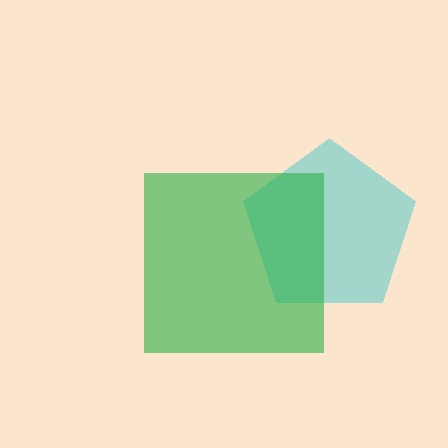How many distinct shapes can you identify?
There are 2 distinct shapes: a cyan pentagon, a green square.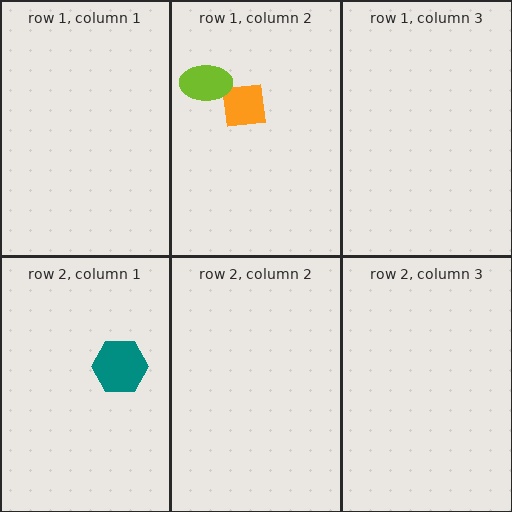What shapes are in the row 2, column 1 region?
The teal hexagon.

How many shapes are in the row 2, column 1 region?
1.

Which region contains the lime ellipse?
The row 1, column 2 region.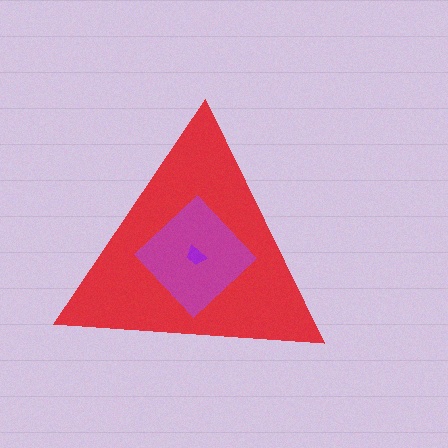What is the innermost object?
The purple trapezoid.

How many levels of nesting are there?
3.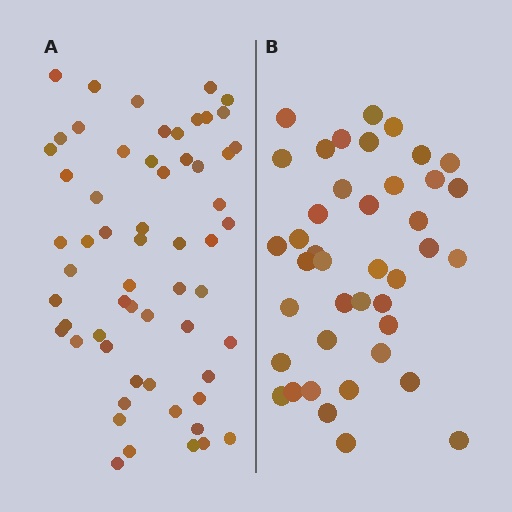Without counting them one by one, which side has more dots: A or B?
Region A (the left region) has more dots.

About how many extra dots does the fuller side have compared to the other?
Region A has approximately 20 more dots than region B.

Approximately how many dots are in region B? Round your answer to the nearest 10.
About 40 dots. (The exact count is 41, which rounds to 40.)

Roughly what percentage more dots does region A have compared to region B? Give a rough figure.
About 45% more.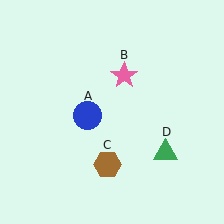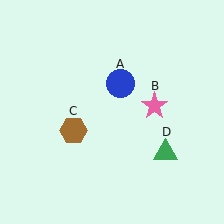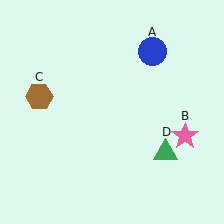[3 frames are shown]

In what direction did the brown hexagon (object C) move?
The brown hexagon (object C) moved up and to the left.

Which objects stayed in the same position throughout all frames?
Green triangle (object D) remained stationary.